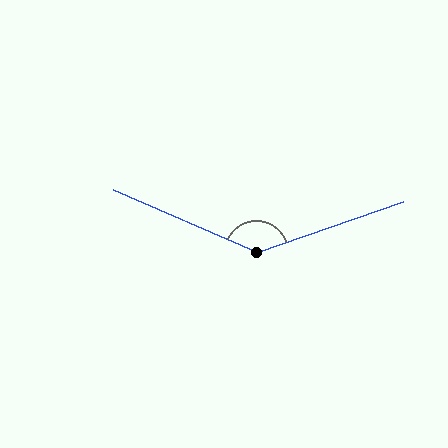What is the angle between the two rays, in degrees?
Approximately 137 degrees.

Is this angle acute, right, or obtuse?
It is obtuse.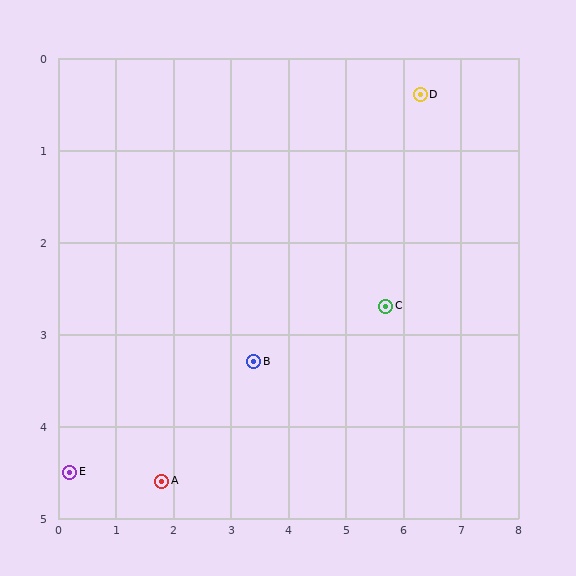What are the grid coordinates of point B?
Point B is at approximately (3.4, 3.3).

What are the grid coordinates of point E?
Point E is at approximately (0.2, 4.5).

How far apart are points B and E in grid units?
Points B and E are about 3.4 grid units apart.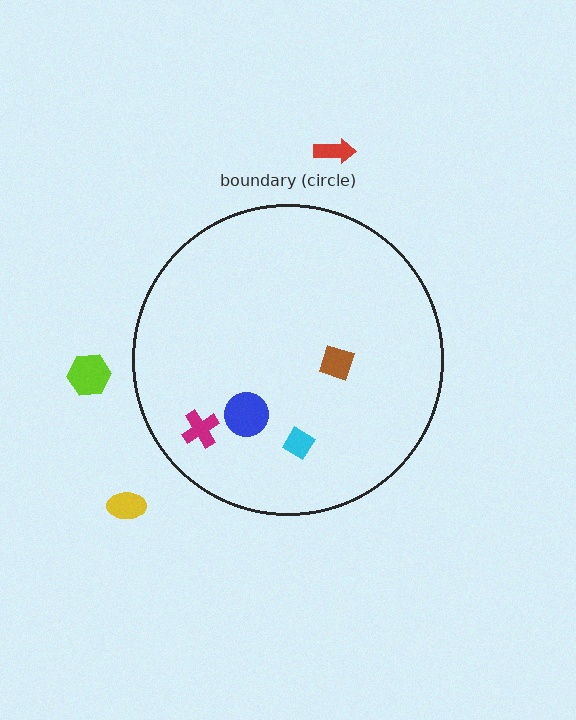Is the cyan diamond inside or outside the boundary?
Inside.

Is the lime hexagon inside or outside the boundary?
Outside.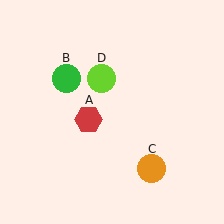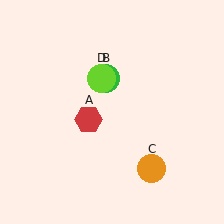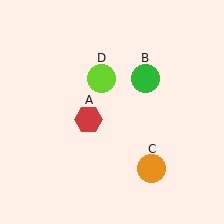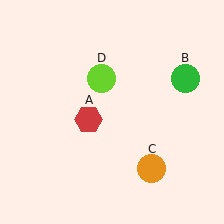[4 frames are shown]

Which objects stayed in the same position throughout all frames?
Red hexagon (object A) and orange circle (object C) and lime circle (object D) remained stationary.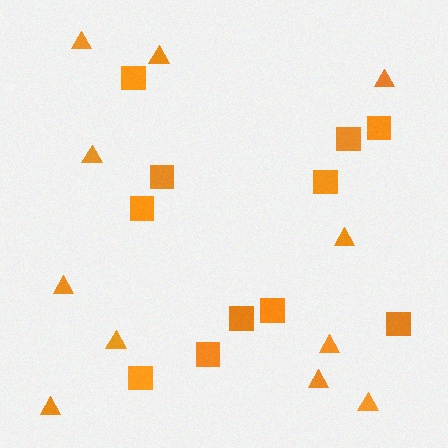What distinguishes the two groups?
There are 2 groups: one group of squares (11) and one group of triangles (11).